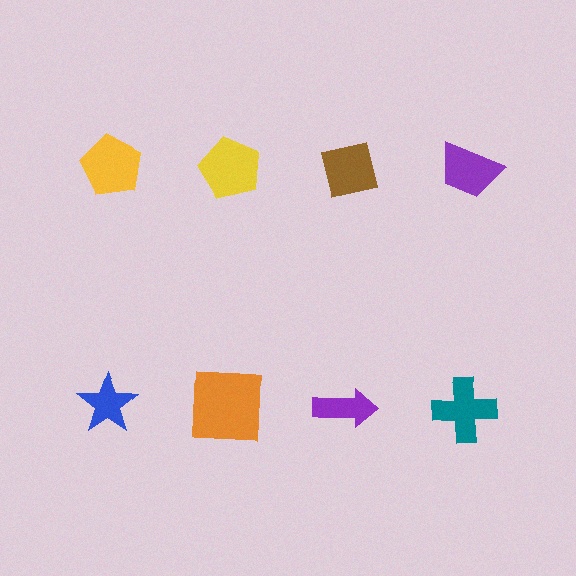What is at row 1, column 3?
A brown square.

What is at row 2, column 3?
A purple arrow.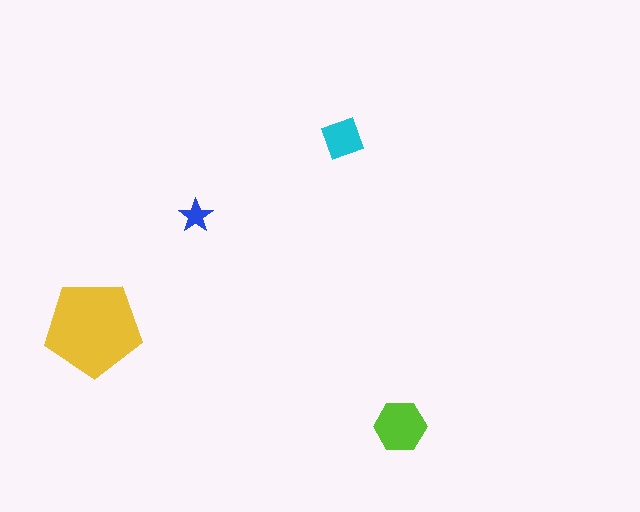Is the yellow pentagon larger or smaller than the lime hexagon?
Larger.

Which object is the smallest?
The blue star.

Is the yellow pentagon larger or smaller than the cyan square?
Larger.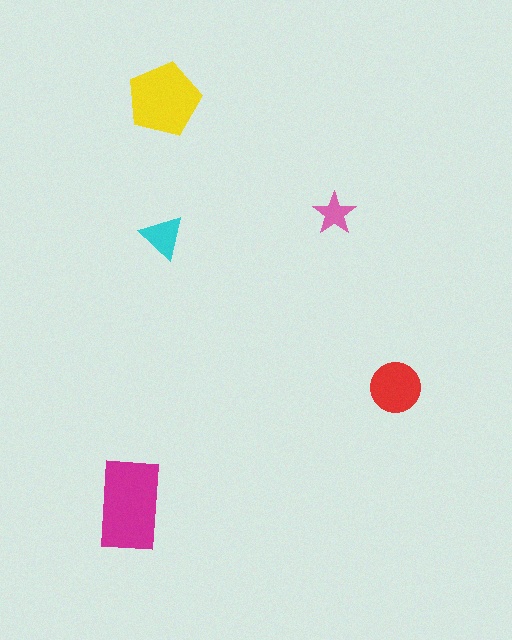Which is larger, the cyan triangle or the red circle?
The red circle.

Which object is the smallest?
The pink star.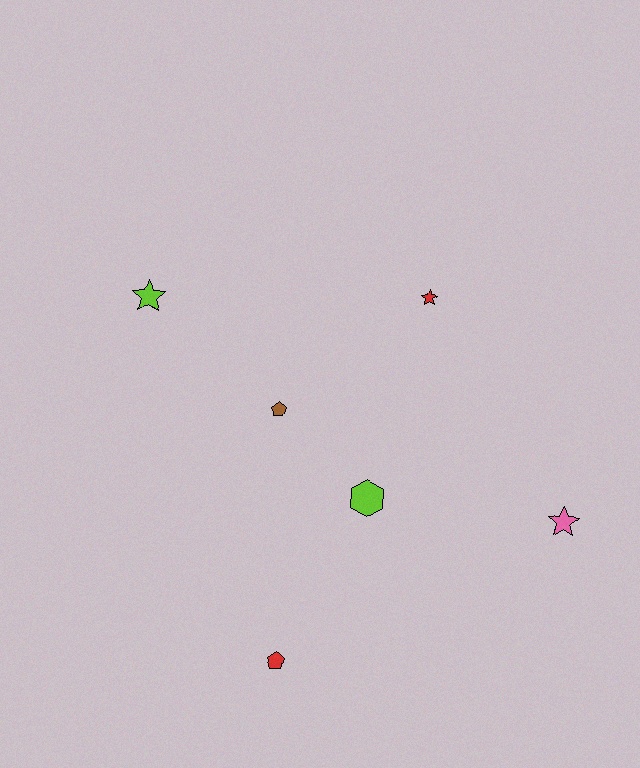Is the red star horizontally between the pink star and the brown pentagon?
Yes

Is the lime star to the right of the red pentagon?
No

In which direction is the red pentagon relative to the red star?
The red pentagon is below the red star.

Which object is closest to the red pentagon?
The lime hexagon is closest to the red pentagon.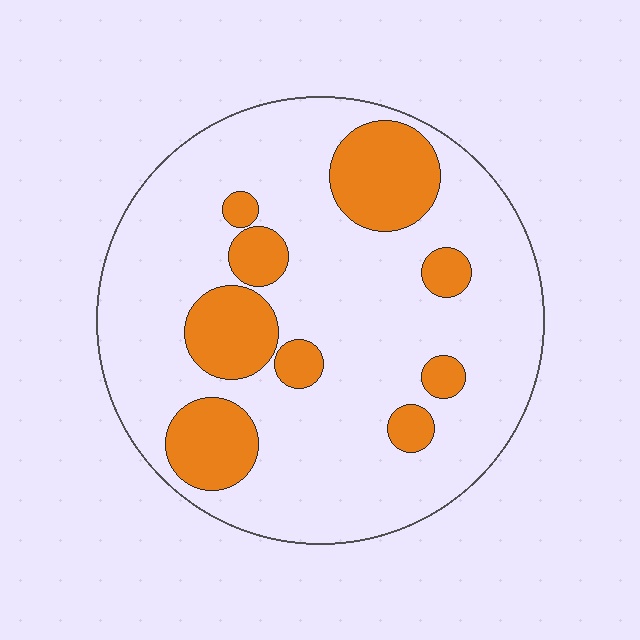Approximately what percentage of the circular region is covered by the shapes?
Approximately 20%.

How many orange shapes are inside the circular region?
9.